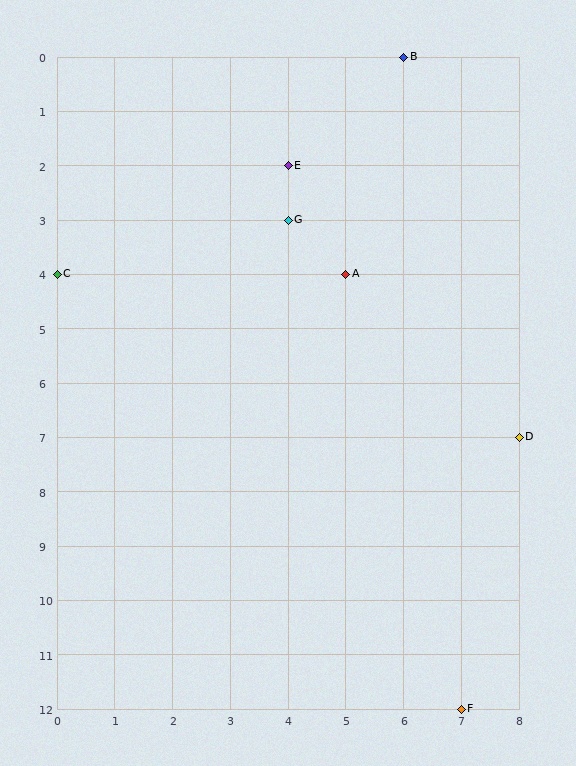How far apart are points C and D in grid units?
Points C and D are 8 columns and 3 rows apart (about 8.5 grid units diagonally).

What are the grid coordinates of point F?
Point F is at grid coordinates (7, 12).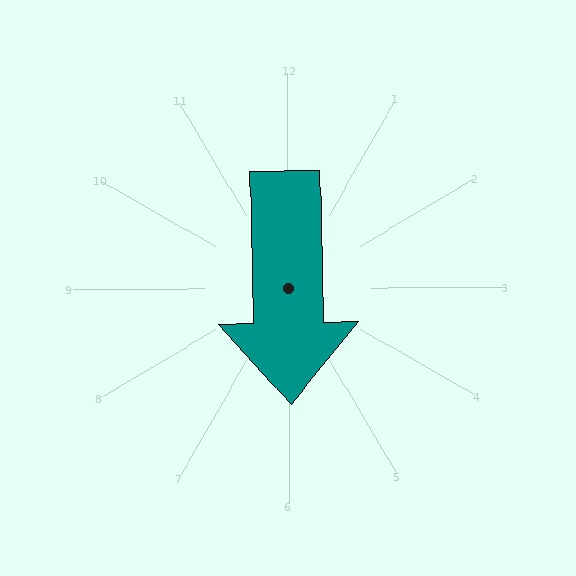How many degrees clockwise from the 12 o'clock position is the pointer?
Approximately 179 degrees.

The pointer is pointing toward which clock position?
Roughly 6 o'clock.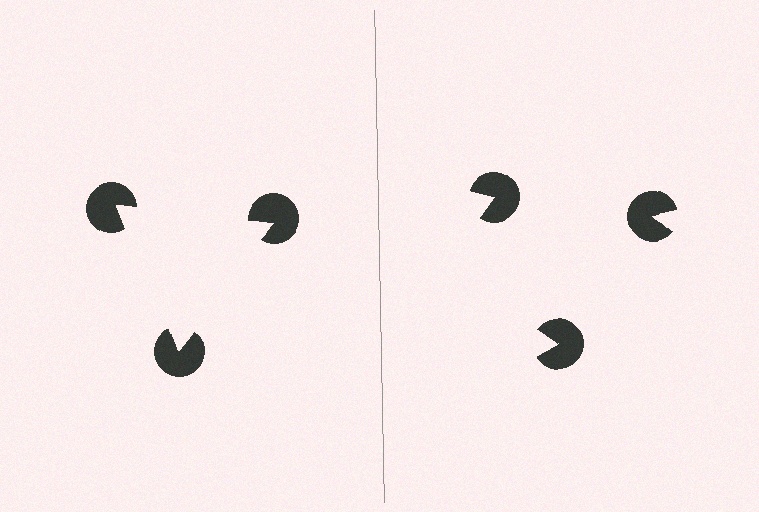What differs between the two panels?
The pac-man discs are positioned identically on both sides; only the wedge orientations differ. On the left they align to a triangle; on the right they are misaligned.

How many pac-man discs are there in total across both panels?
6 — 3 on each side.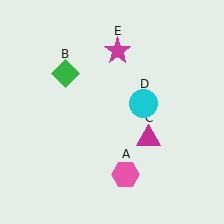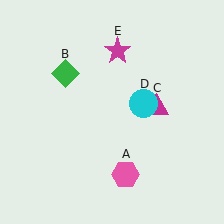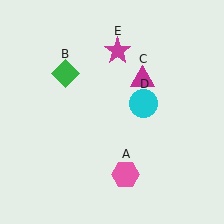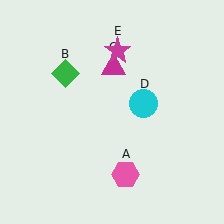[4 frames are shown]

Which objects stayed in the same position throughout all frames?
Pink hexagon (object A) and green diamond (object B) and cyan circle (object D) and magenta star (object E) remained stationary.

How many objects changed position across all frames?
1 object changed position: magenta triangle (object C).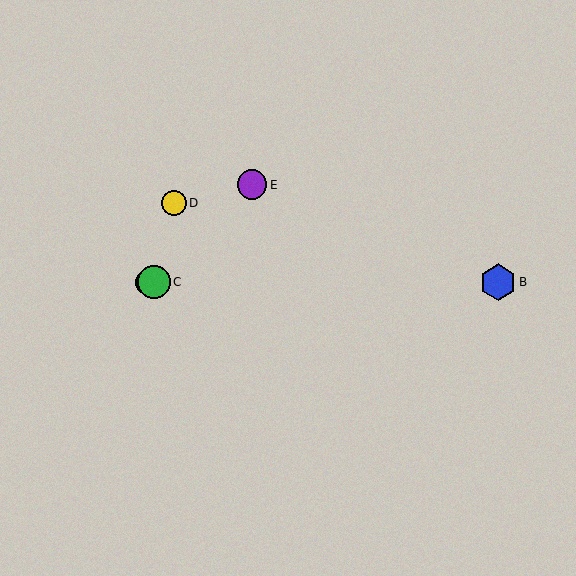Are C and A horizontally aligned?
Yes, both are at y≈282.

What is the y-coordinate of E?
Object E is at y≈185.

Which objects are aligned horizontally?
Objects A, B, C are aligned horizontally.